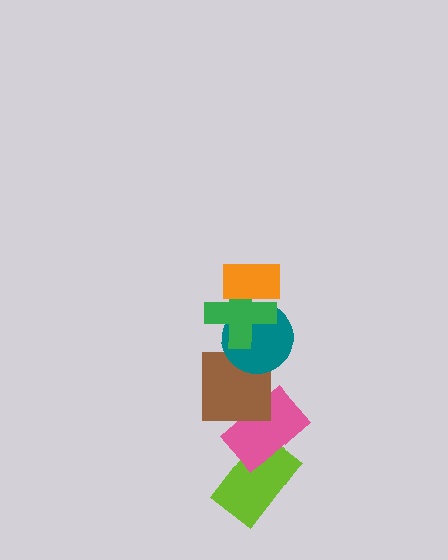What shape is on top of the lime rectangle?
The pink rectangle is on top of the lime rectangle.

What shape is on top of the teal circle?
The green cross is on top of the teal circle.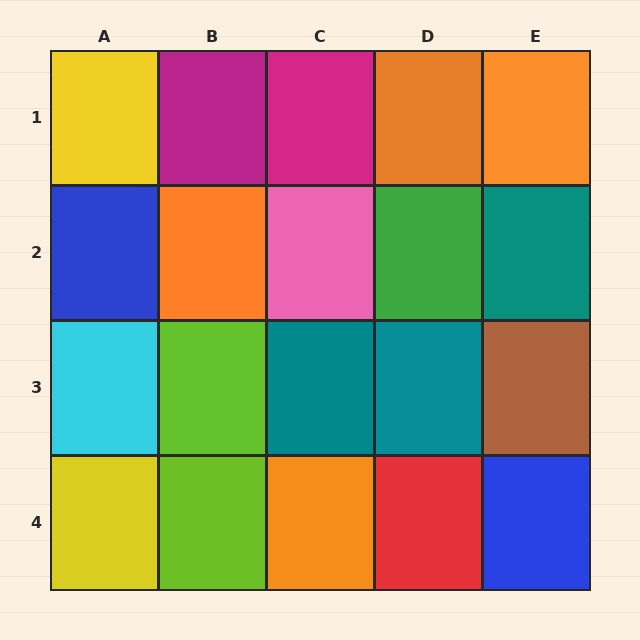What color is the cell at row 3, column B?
Lime.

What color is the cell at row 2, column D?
Green.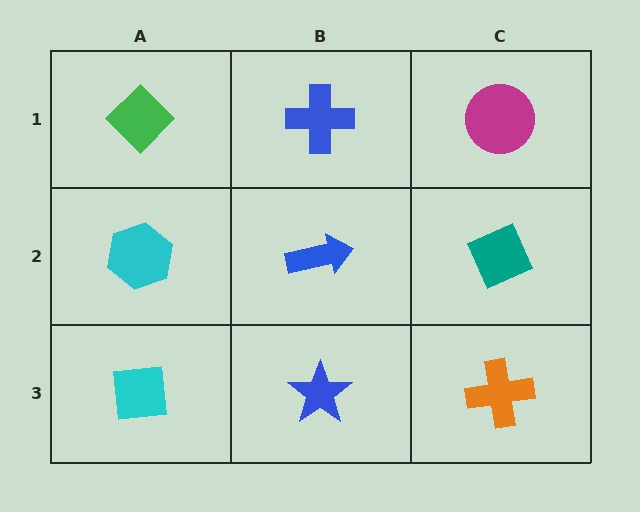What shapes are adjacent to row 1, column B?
A blue arrow (row 2, column B), a green diamond (row 1, column A), a magenta circle (row 1, column C).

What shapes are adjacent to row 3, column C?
A teal diamond (row 2, column C), a blue star (row 3, column B).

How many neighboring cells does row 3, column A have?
2.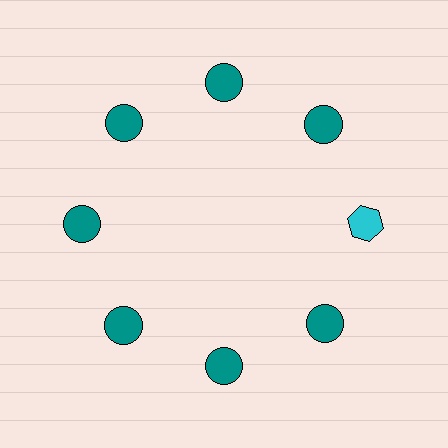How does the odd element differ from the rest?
It differs in both color (cyan instead of teal) and shape (hexagon instead of circle).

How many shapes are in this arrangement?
There are 8 shapes arranged in a ring pattern.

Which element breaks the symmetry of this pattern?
The cyan hexagon at roughly the 3 o'clock position breaks the symmetry. All other shapes are teal circles.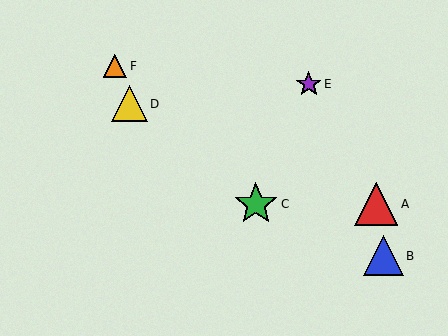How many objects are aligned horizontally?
2 objects (A, C) are aligned horizontally.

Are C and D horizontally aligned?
No, C is at y≈204 and D is at y≈104.